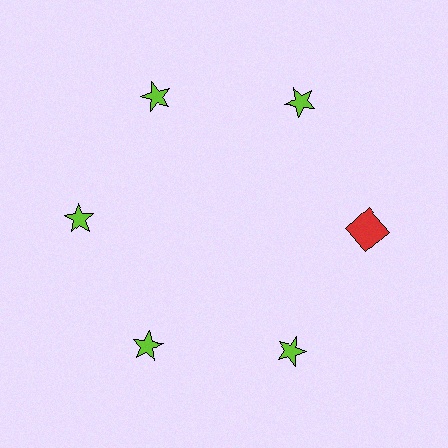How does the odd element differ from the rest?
It differs in both color (red instead of lime) and shape (square instead of star).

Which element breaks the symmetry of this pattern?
The red square at roughly the 3 o'clock position breaks the symmetry. All other shapes are lime stars.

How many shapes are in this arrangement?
There are 6 shapes arranged in a ring pattern.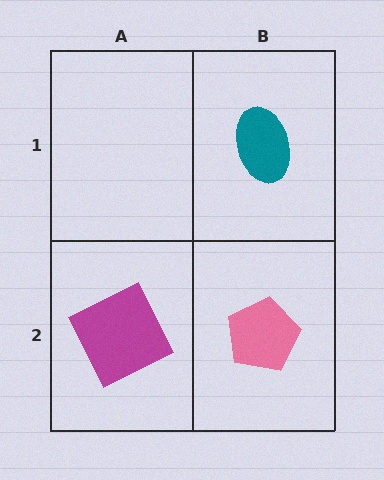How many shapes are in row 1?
1 shape.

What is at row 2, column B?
A pink pentagon.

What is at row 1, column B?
A teal ellipse.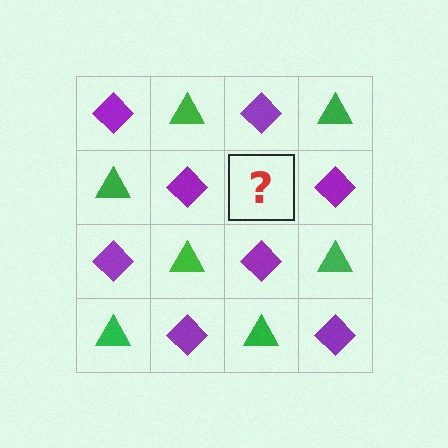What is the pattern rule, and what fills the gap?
The rule is that it alternates purple diamond and green triangle in a checkerboard pattern. The gap should be filled with a green triangle.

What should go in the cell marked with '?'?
The missing cell should contain a green triangle.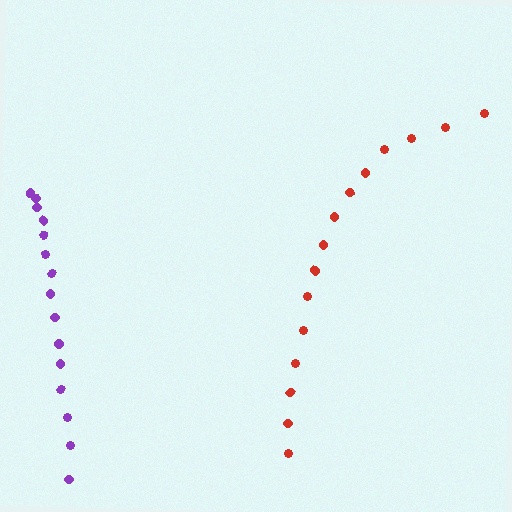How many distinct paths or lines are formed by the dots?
There are 2 distinct paths.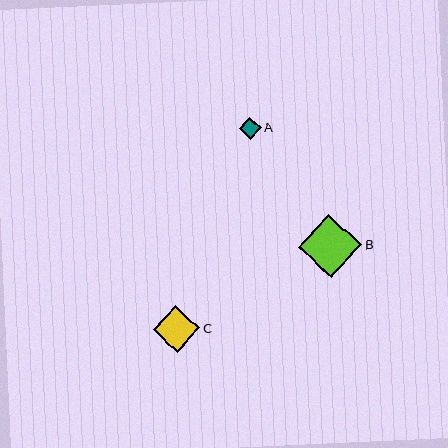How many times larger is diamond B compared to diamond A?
Diamond B is approximately 2.9 times the size of diamond A.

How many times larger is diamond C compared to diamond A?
Diamond C is approximately 2.1 times the size of diamond A.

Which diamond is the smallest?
Diamond A is the smallest with a size of approximately 22 pixels.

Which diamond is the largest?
Diamond B is the largest with a size of approximately 63 pixels.